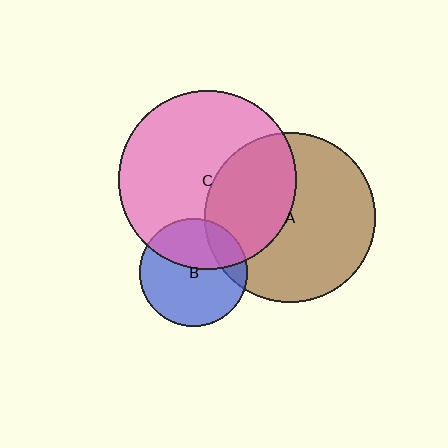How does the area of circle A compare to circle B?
Approximately 2.5 times.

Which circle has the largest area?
Circle C (pink).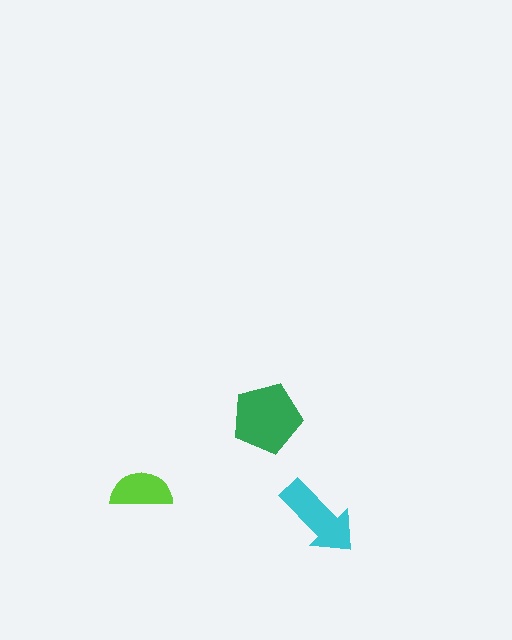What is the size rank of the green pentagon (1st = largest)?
1st.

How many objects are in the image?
There are 3 objects in the image.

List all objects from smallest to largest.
The lime semicircle, the cyan arrow, the green pentagon.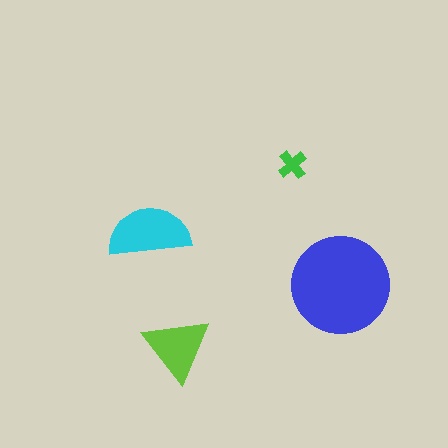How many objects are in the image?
There are 4 objects in the image.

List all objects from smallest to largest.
The green cross, the lime triangle, the cyan semicircle, the blue circle.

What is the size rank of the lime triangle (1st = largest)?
3rd.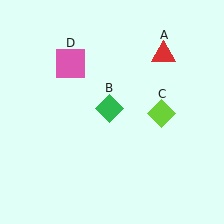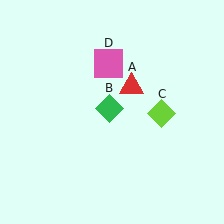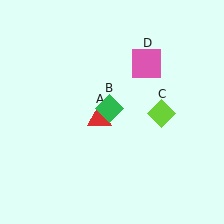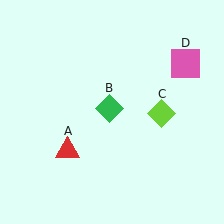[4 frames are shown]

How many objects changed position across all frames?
2 objects changed position: red triangle (object A), pink square (object D).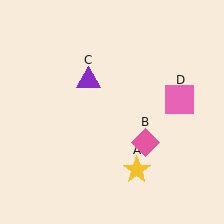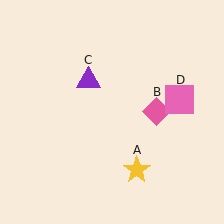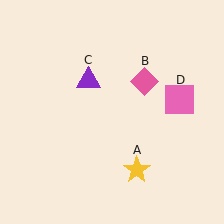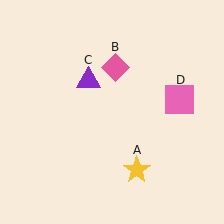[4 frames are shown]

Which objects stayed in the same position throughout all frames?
Yellow star (object A) and purple triangle (object C) and pink square (object D) remained stationary.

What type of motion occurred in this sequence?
The pink diamond (object B) rotated counterclockwise around the center of the scene.